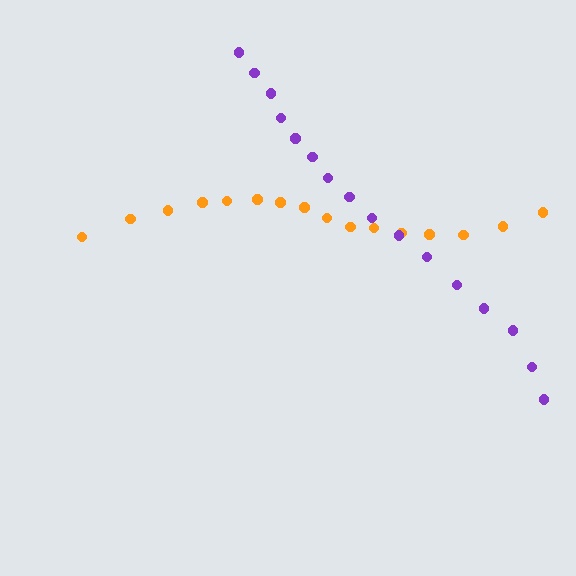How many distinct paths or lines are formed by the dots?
There are 2 distinct paths.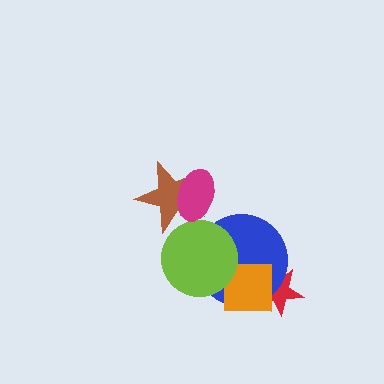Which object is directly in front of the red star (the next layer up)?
The blue circle is directly in front of the red star.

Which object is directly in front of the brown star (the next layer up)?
The lime circle is directly in front of the brown star.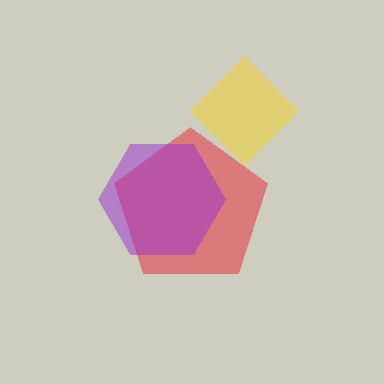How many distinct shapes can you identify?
There are 3 distinct shapes: a red pentagon, a yellow diamond, a purple hexagon.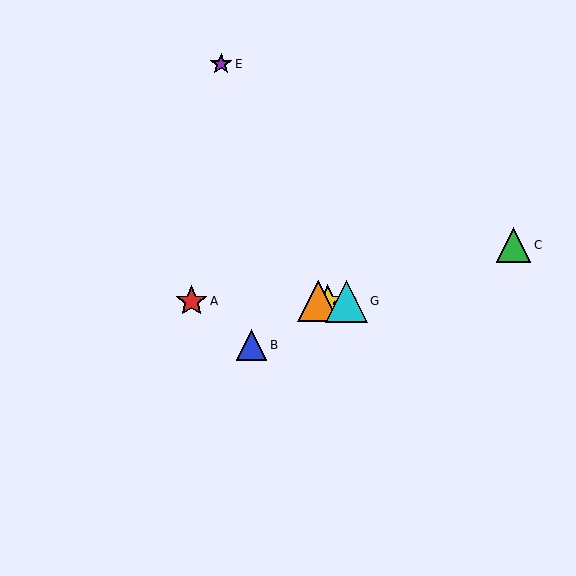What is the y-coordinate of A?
Object A is at y≈301.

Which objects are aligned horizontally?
Objects A, D, F, G are aligned horizontally.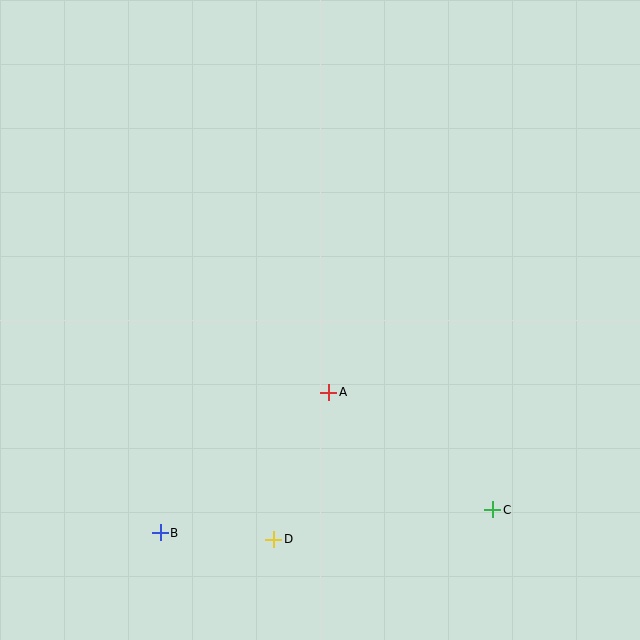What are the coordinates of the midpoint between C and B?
The midpoint between C and B is at (326, 521).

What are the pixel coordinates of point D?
Point D is at (274, 539).